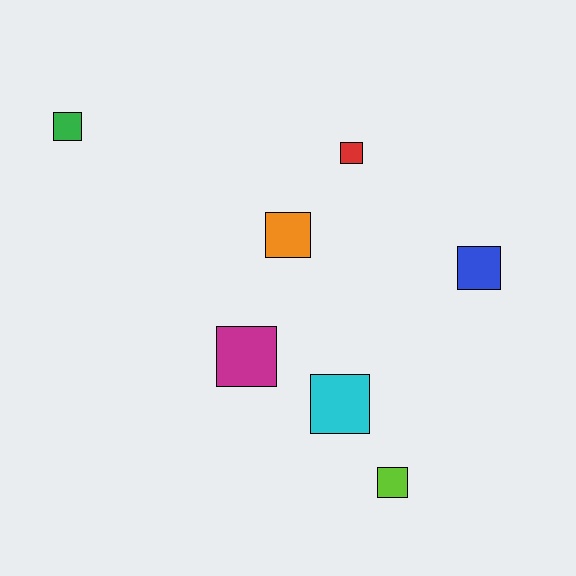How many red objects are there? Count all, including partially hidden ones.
There is 1 red object.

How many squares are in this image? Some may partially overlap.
There are 7 squares.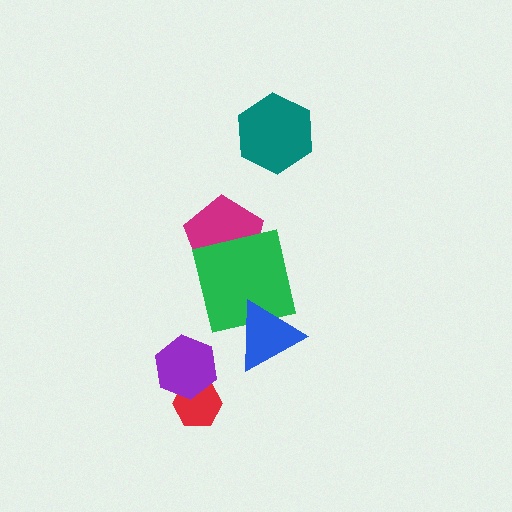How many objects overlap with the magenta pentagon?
1 object overlaps with the magenta pentagon.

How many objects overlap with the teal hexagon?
0 objects overlap with the teal hexagon.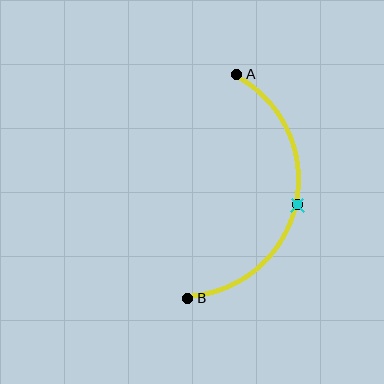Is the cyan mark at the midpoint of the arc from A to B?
Yes. The cyan mark lies on the arc at equal arc-length from both A and B — it is the arc midpoint.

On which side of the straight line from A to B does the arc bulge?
The arc bulges to the right of the straight line connecting A and B.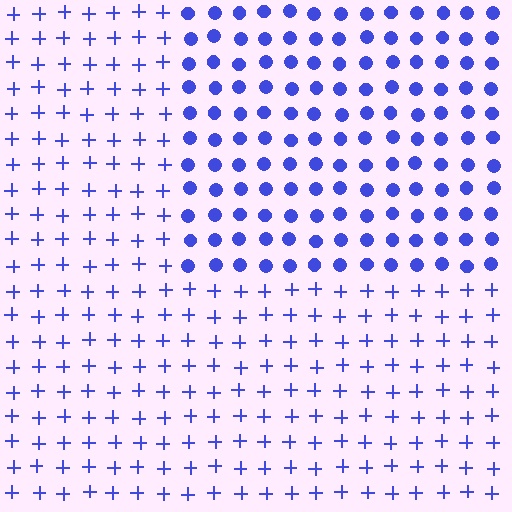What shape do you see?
I see a rectangle.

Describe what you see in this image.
The image is filled with small blue elements arranged in a uniform grid. A rectangle-shaped region contains circles, while the surrounding area contains plus signs. The boundary is defined purely by the change in element shape.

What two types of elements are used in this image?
The image uses circles inside the rectangle region and plus signs outside it.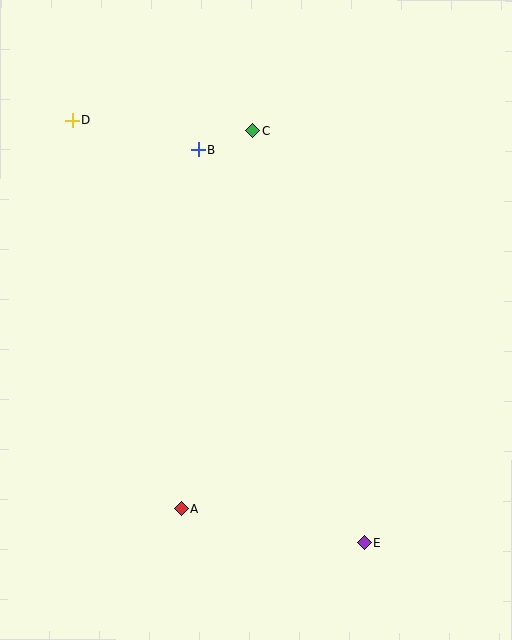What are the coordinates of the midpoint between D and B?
The midpoint between D and B is at (135, 135).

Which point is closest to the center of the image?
Point B at (198, 150) is closest to the center.